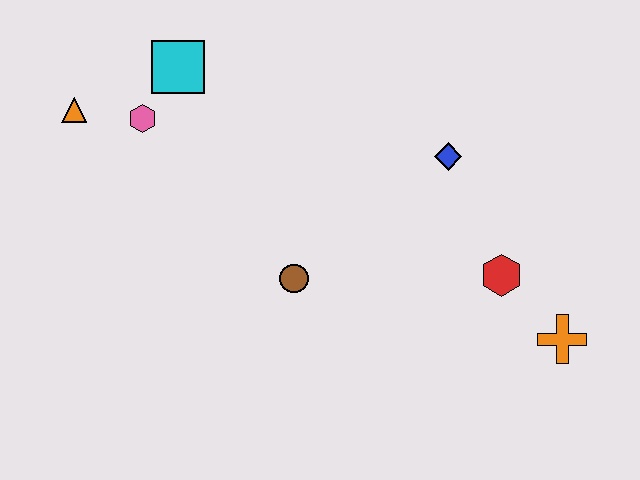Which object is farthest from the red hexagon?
The orange triangle is farthest from the red hexagon.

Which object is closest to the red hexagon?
The orange cross is closest to the red hexagon.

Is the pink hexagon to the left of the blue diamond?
Yes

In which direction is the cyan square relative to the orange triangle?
The cyan square is to the right of the orange triangle.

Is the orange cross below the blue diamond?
Yes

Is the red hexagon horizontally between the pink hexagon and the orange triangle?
No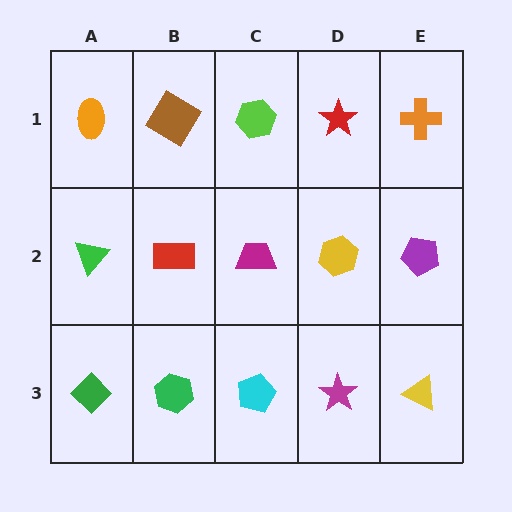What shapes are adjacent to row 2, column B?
A brown diamond (row 1, column B), a green hexagon (row 3, column B), a green triangle (row 2, column A), a magenta trapezoid (row 2, column C).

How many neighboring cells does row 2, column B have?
4.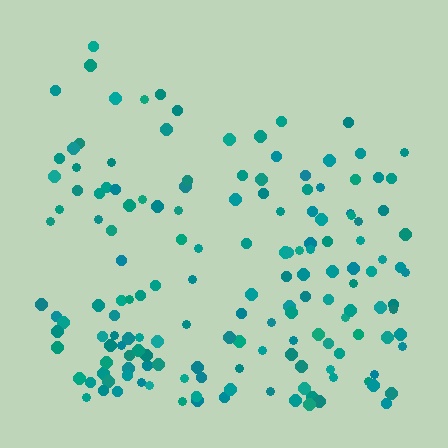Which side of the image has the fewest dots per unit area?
The top.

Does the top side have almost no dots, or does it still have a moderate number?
Still a moderate number, just noticeably fewer than the bottom.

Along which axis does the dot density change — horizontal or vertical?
Vertical.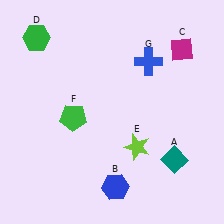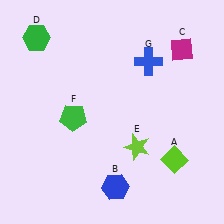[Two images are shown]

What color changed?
The diamond (A) changed from teal in Image 1 to lime in Image 2.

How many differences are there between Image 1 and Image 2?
There is 1 difference between the two images.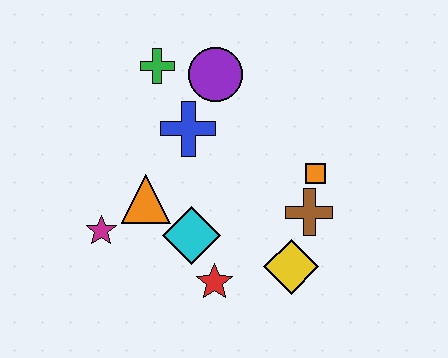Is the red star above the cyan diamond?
No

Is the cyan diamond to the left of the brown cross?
Yes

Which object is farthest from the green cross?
The yellow diamond is farthest from the green cross.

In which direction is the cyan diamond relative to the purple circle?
The cyan diamond is below the purple circle.